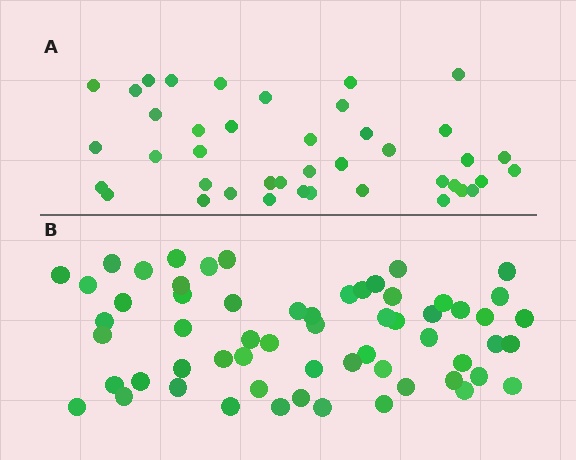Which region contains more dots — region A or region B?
Region B (the bottom region) has more dots.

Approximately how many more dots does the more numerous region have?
Region B has approximately 20 more dots than region A.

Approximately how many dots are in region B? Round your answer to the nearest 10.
About 60 dots.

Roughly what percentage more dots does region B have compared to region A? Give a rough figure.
About 45% more.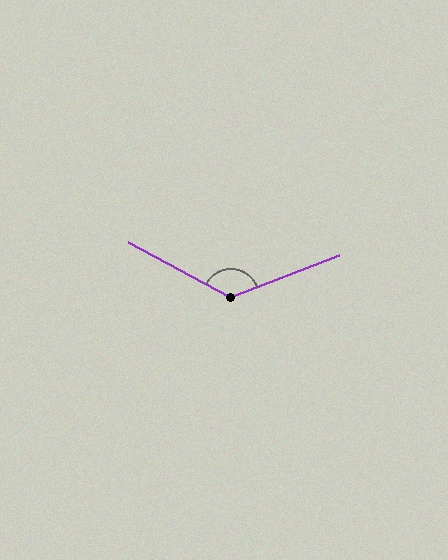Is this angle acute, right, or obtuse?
It is obtuse.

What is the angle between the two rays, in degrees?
Approximately 131 degrees.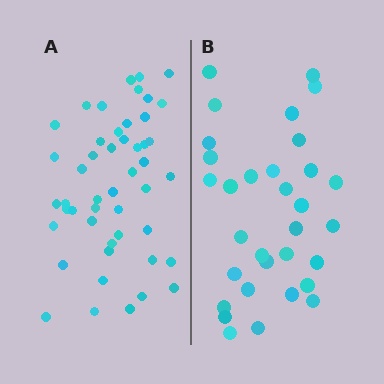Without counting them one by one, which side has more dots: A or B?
Region A (the left region) has more dots.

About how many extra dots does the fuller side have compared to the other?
Region A has approximately 15 more dots than region B.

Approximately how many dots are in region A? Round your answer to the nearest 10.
About 50 dots. (The exact count is 48, which rounds to 50.)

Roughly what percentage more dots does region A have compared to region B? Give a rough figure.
About 50% more.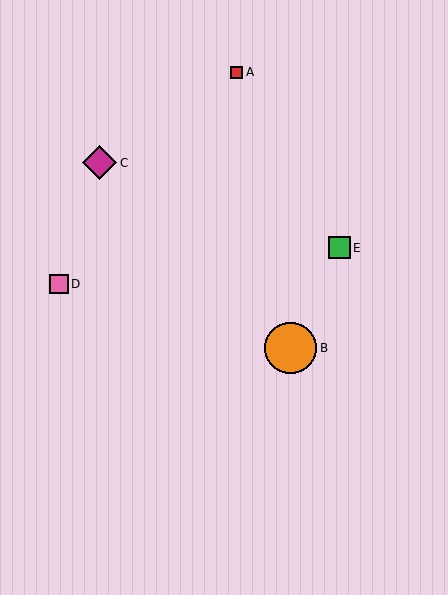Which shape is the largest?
The orange circle (labeled B) is the largest.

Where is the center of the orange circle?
The center of the orange circle is at (291, 348).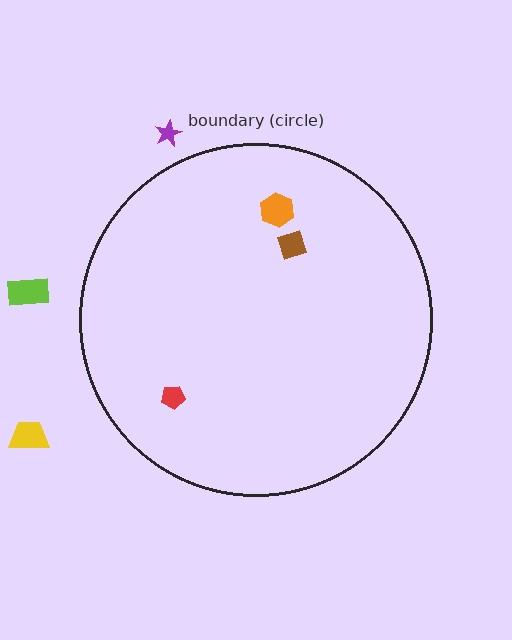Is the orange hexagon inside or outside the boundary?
Inside.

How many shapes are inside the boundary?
4 inside, 3 outside.